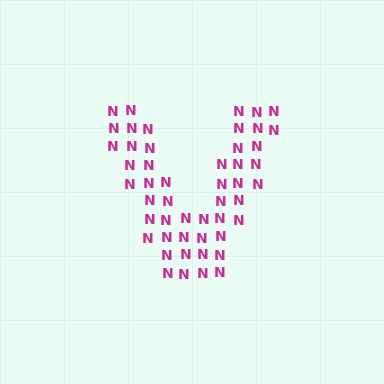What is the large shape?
The large shape is the letter V.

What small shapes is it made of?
It is made of small letter N's.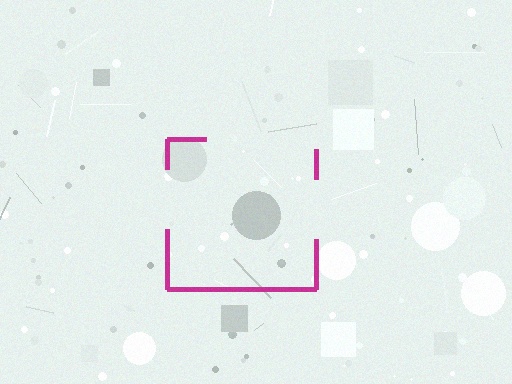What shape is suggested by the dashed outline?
The dashed outline suggests a square.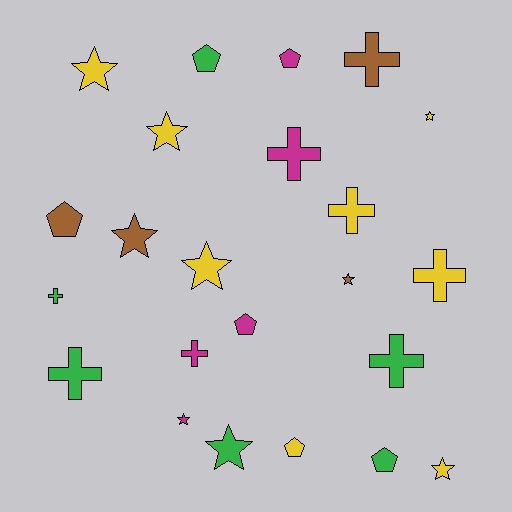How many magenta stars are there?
There is 1 magenta star.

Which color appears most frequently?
Yellow, with 8 objects.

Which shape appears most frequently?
Star, with 9 objects.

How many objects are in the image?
There are 23 objects.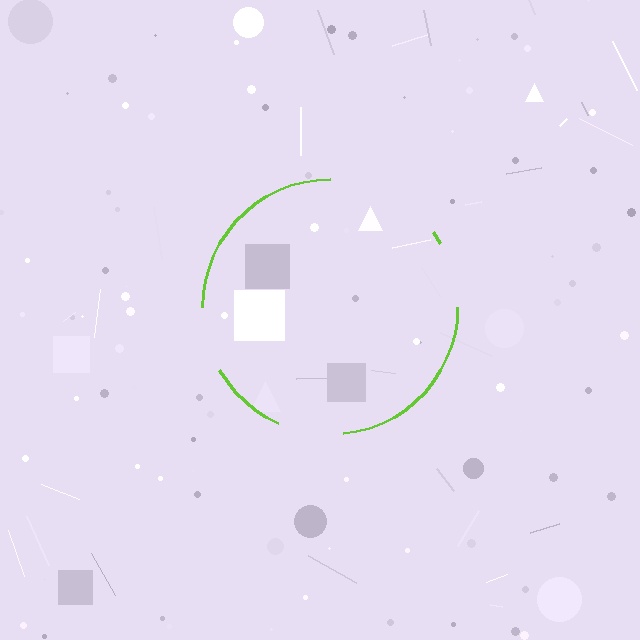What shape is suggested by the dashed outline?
The dashed outline suggests a circle.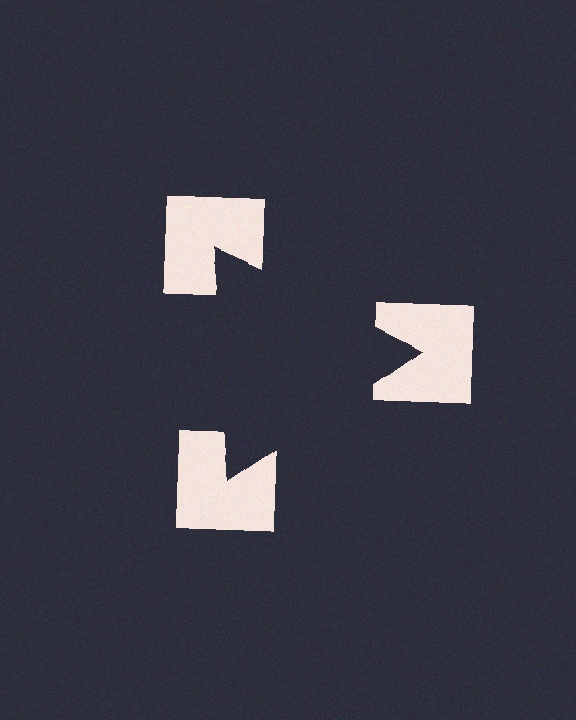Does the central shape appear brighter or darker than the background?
It typically appears slightly darker than the background, even though no actual brightness change is drawn.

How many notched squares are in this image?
There are 3 — one at each vertex of the illusory triangle.